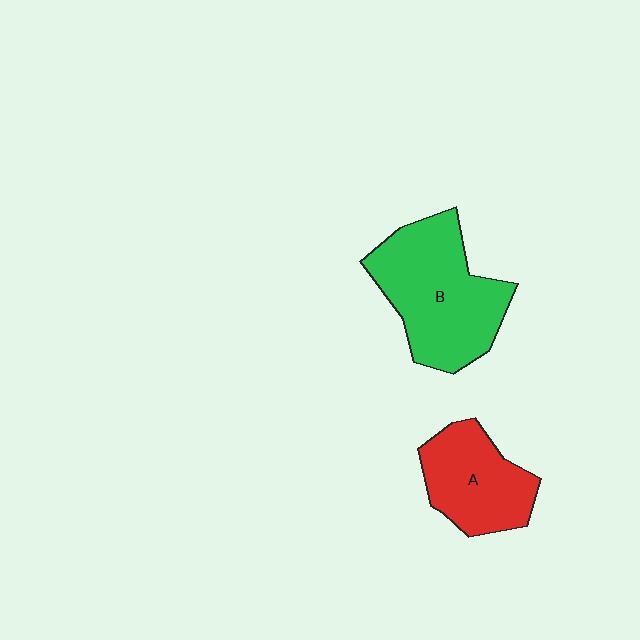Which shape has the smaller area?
Shape A (red).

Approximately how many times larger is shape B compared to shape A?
Approximately 1.5 times.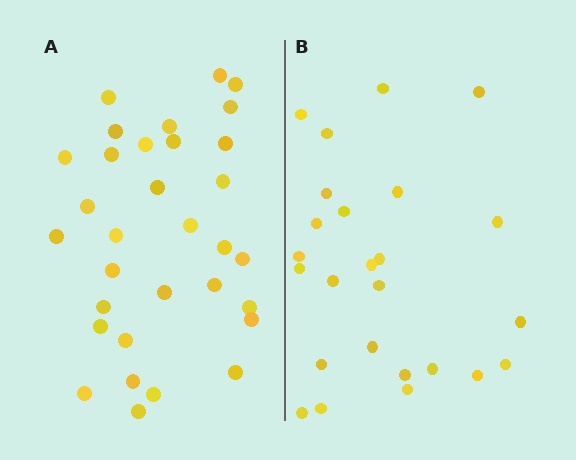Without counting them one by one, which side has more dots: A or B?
Region A (the left region) has more dots.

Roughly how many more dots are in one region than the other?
Region A has roughly 8 or so more dots than region B.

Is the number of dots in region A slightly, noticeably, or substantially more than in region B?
Region A has noticeably more, but not dramatically so. The ratio is roughly 1.3 to 1.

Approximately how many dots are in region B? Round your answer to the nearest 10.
About 20 dots. (The exact count is 25, which rounds to 20.)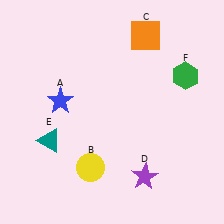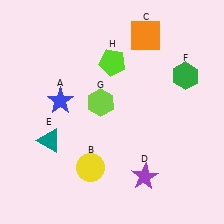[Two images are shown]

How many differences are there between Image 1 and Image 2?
There are 2 differences between the two images.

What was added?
A lime hexagon (G), a lime pentagon (H) were added in Image 2.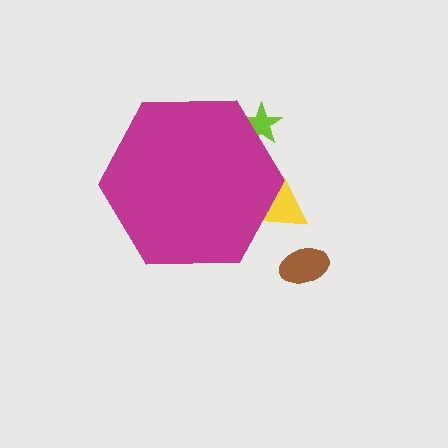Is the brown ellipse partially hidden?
No, the brown ellipse is fully visible.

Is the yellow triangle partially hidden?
Yes, the yellow triangle is partially hidden behind the magenta hexagon.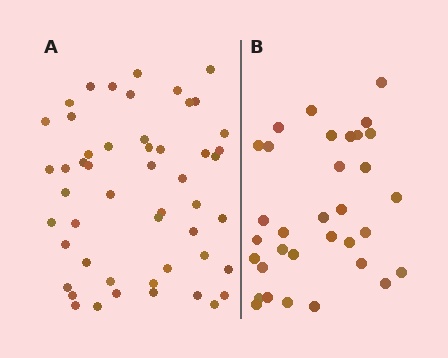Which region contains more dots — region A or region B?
Region A (the left region) has more dots.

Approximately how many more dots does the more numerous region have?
Region A has approximately 20 more dots than region B.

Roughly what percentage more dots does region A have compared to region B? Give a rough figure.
About 55% more.